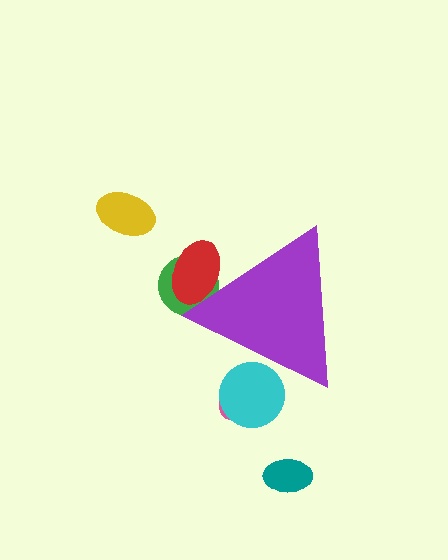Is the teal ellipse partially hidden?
No, the teal ellipse is fully visible.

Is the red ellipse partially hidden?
Yes, the red ellipse is partially hidden behind the purple triangle.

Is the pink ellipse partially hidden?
Yes, the pink ellipse is partially hidden behind the purple triangle.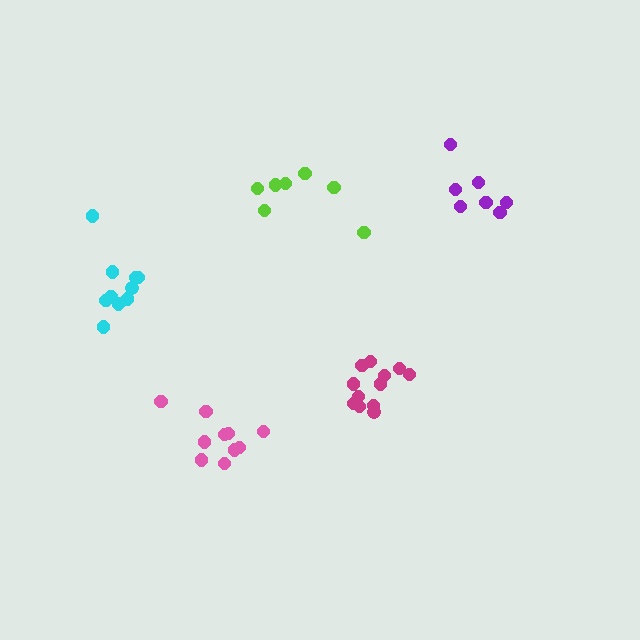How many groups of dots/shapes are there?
There are 5 groups.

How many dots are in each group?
Group 1: 7 dots, Group 2: 10 dots, Group 3: 12 dots, Group 4: 10 dots, Group 5: 7 dots (46 total).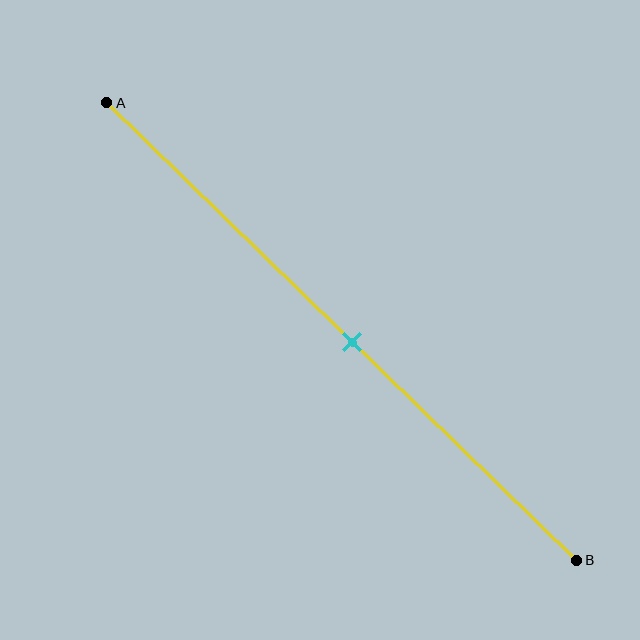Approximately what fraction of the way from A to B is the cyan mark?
The cyan mark is approximately 50% of the way from A to B.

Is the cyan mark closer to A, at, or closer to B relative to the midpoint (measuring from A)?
The cyan mark is approximately at the midpoint of segment AB.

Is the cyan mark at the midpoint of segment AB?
Yes, the mark is approximately at the midpoint.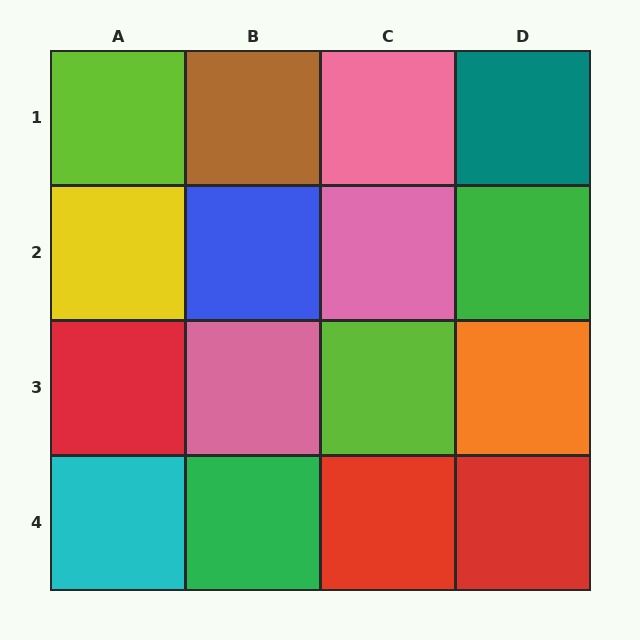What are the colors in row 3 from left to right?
Red, pink, lime, orange.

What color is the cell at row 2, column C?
Pink.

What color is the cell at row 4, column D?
Red.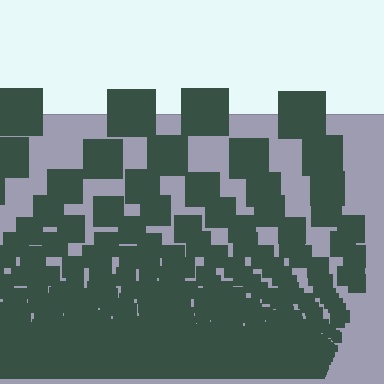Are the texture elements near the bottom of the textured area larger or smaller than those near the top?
Smaller. The gradient is inverted — elements near the bottom are smaller and denser.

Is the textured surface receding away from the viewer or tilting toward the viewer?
The surface appears to tilt toward the viewer. Texture elements get larger and sparser toward the top.